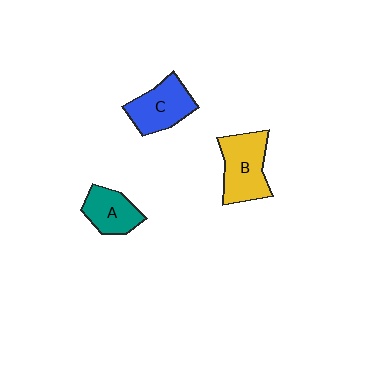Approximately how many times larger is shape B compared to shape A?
Approximately 1.4 times.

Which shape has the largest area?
Shape B (yellow).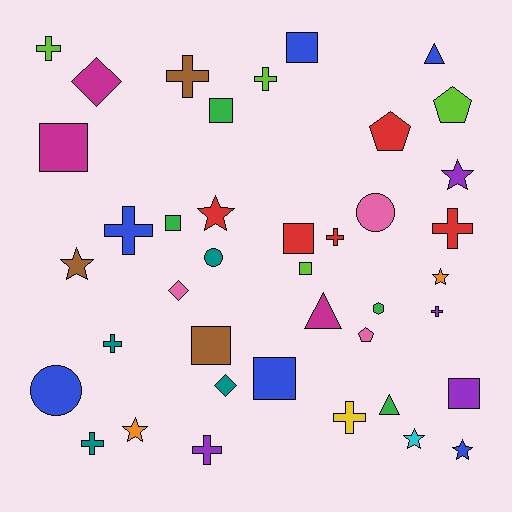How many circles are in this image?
There are 3 circles.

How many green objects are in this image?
There are 4 green objects.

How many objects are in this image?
There are 40 objects.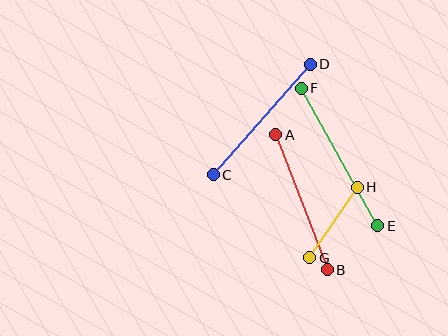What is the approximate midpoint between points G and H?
The midpoint is at approximately (334, 223) pixels.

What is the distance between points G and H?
The distance is approximately 85 pixels.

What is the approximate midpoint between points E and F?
The midpoint is at approximately (340, 157) pixels.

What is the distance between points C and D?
The distance is approximately 147 pixels.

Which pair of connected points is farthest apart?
Points E and F are farthest apart.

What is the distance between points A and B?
The distance is approximately 144 pixels.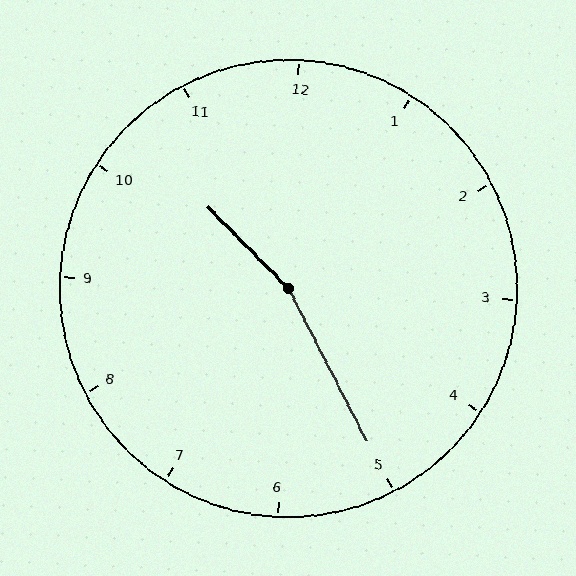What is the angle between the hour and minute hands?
Approximately 162 degrees.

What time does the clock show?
10:25.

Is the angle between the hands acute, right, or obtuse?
It is obtuse.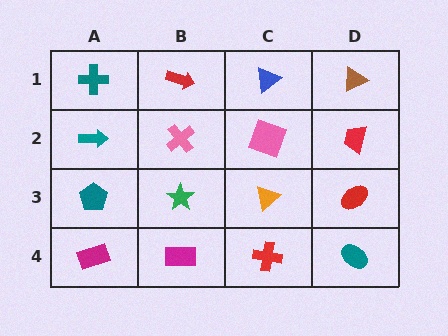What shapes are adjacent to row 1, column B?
A pink cross (row 2, column B), a teal cross (row 1, column A), a blue triangle (row 1, column C).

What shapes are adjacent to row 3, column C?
A pink square (row 2, column C), a red cross (row 4, column C), a green star (row 3, column B), a red ellipse (row 3, column D).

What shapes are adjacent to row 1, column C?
A pink square (row 2, column C), a red arrow (row 1, column B), a brown triangle (row 1, column D).